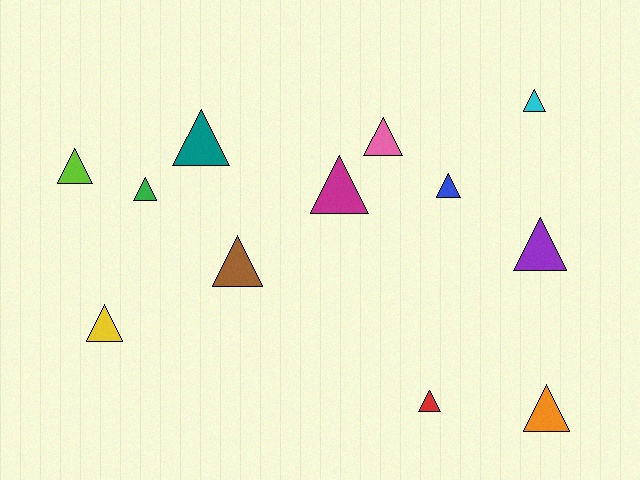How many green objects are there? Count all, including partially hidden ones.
There is 1 green object.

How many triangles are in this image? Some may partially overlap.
There are 12 triangles.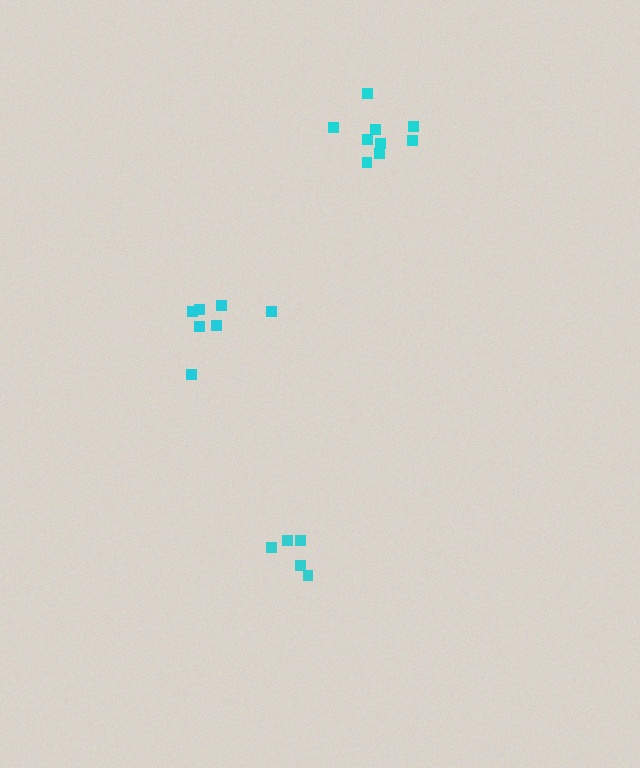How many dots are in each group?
Group 1: 5 dots, Group 2: 7 dots, Group 3: 9 dots (21 total).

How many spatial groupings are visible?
There are 3 spatial groupings.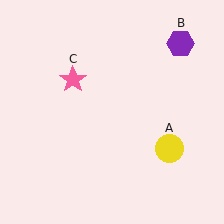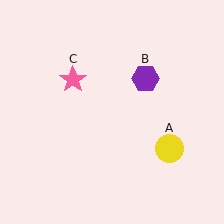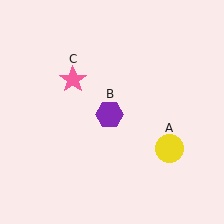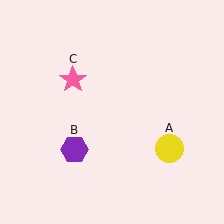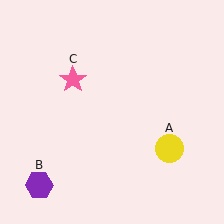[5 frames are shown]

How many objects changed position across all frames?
1 object changed position: purple hexagon (object B).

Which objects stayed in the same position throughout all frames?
Yellow circle (object A) and pink star (object C) remained stationary.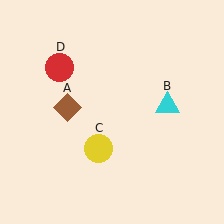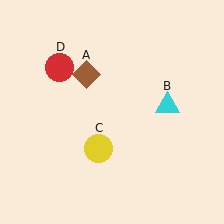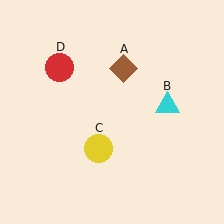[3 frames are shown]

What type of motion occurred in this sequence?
The brown diamond (object A) rotated clockwise around the center of the scene.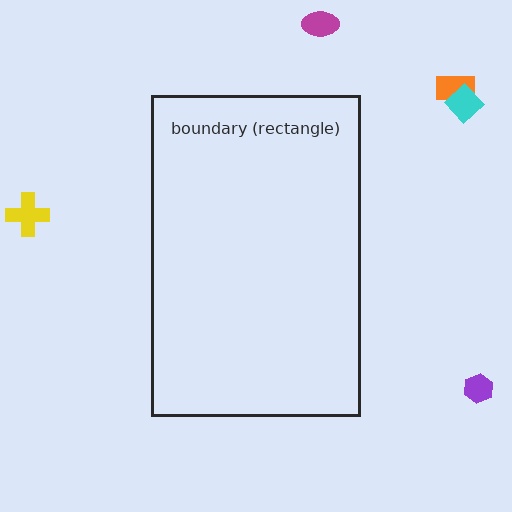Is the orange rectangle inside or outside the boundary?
Outside.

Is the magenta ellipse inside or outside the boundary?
Outside.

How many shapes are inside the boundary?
0 inside, 5 outside.